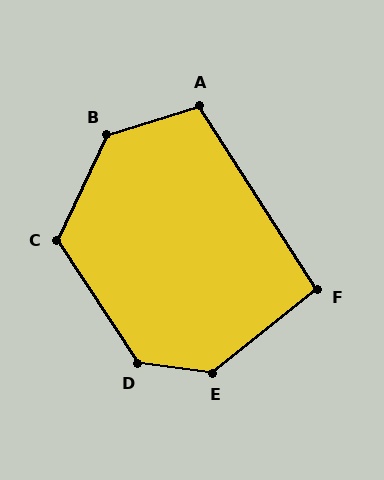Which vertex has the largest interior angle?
E, at approximately 134 degrees.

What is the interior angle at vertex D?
Approximately 131 degrees (obtuse).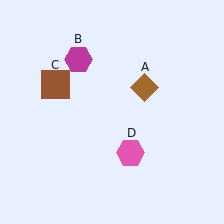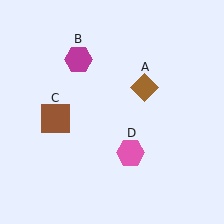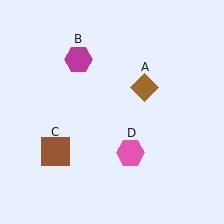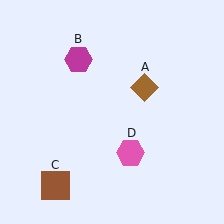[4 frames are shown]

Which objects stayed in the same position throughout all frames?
Brown diamond (object A) and magenta hexagon (object B) and pink hexagon (object D) remained stationary.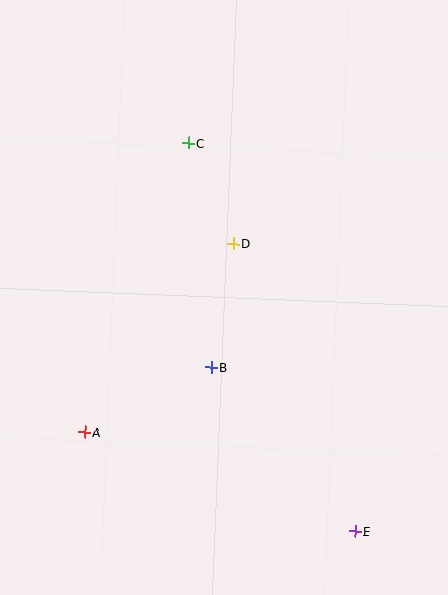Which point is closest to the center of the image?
Point D at (234, 244) is closest to the center.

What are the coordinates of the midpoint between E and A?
The midpoint between E and A is at (220, 482).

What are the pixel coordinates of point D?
Point D is at (234, 244).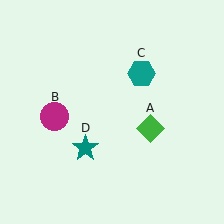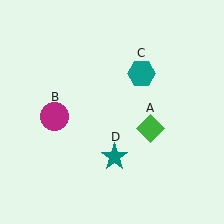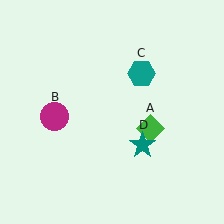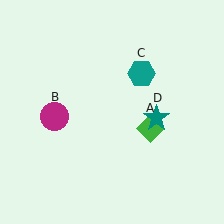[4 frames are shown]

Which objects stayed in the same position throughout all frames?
Green diamond (object A) and magenta circle (object B) and teal hexagon (object C) remained stationary.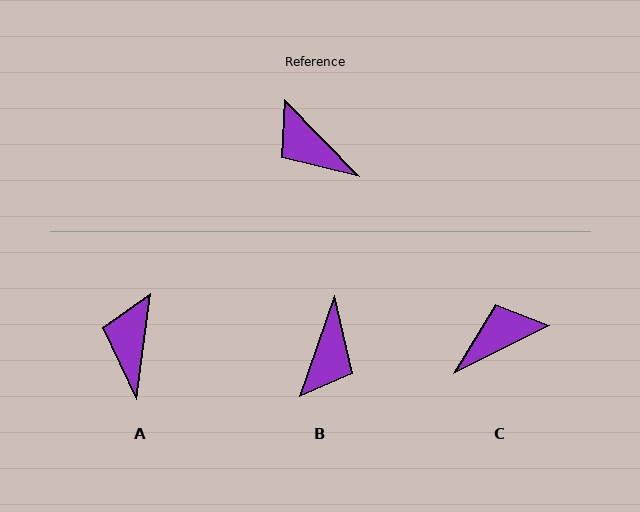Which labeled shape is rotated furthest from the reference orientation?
B, about 117 degrees away.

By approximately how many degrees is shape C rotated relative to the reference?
Approximately 107 degrees clockwise.